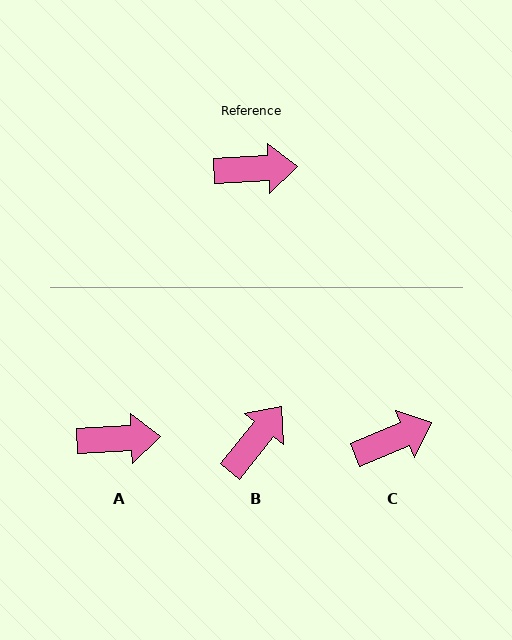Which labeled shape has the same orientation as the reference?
A.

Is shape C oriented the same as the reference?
No, it is off by about 20 degrees.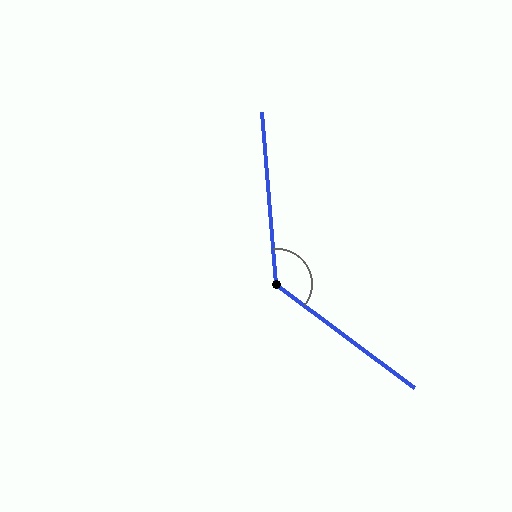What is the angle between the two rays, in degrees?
Approximately 132 degrees.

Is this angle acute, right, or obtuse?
It is obtuse.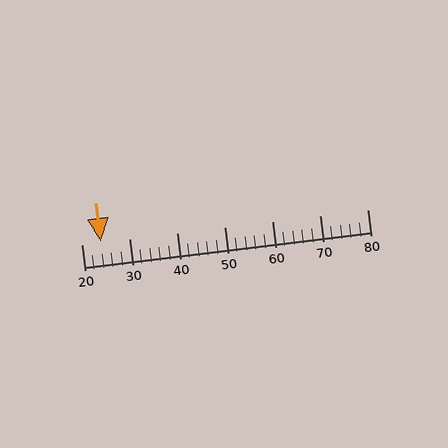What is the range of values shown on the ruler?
The ruler shows values from 20 to 80.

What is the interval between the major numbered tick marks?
The major tick marks are spaced 10 units apart.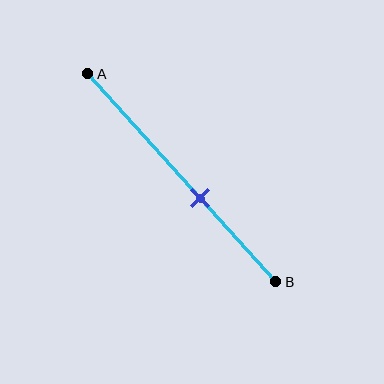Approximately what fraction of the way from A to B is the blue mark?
The blue mark is approximately 60% of the way from A to B.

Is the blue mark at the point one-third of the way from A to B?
No, the mark is at about 60% from A, not at the 33% one-third point.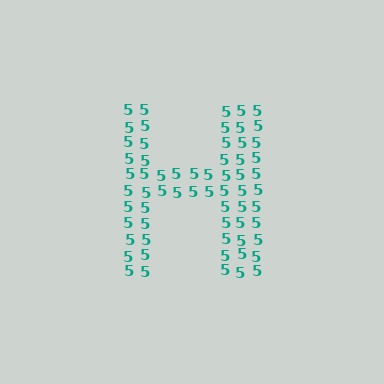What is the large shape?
The large shape is the letter H.